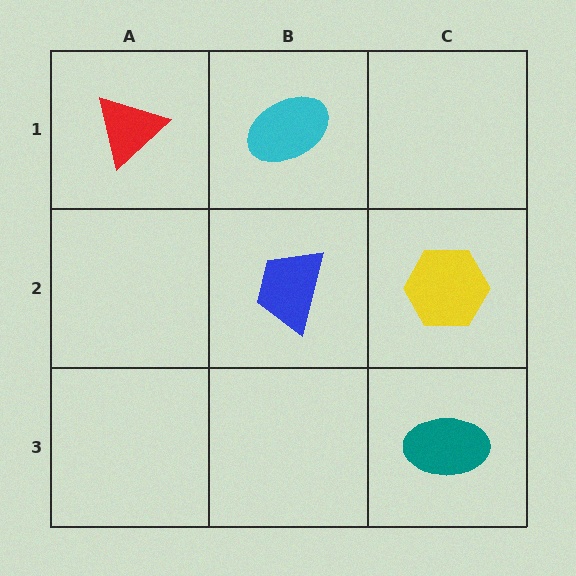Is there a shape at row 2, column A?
No, that cell is empty.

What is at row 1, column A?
A red triangle.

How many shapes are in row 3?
1 shape.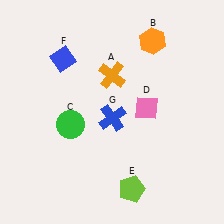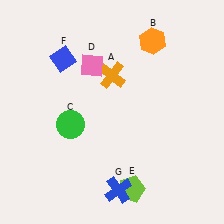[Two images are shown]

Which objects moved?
The objects that moved are: the pink diamond (D), the blue cross (G).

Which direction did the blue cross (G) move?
The blue cross (G) moved down.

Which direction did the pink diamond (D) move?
The pink diamond (D) moved left.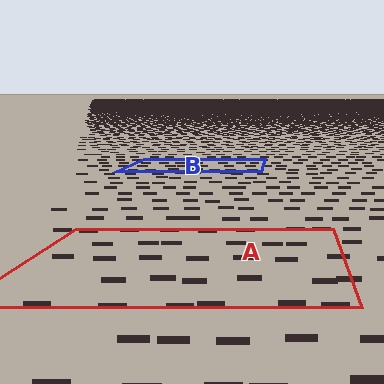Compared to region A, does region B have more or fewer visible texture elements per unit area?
Region B has more texture elements per unit area — they are packed more densely because it is farther away.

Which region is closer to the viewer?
Region A is closer. The texture elements there are larger and more spread out.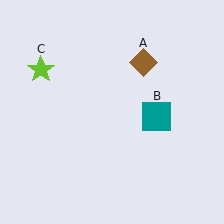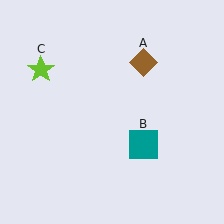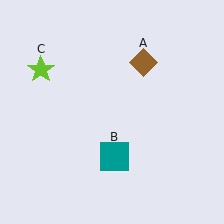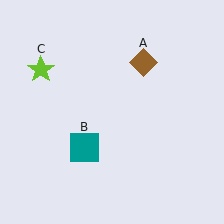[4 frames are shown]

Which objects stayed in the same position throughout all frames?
Brown diamond (object A) and lime star (object C) remained stationary.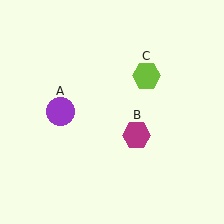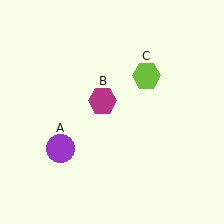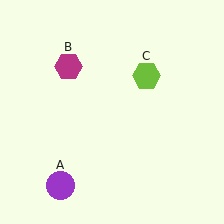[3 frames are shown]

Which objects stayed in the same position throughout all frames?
Lime hexagon (object C) remained stationary.